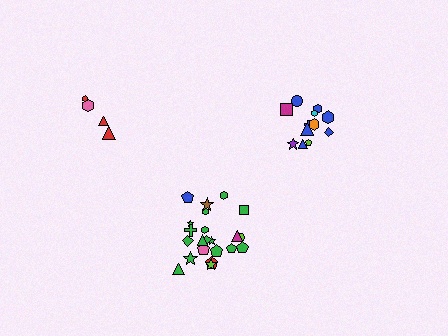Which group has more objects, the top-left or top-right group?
The top-right group.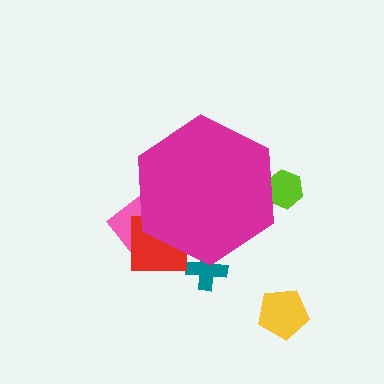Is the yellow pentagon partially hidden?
No, the yellow pentagon is fully visible.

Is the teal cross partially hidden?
Yes, the teal cross is partially hidden behind the magenta hexagon.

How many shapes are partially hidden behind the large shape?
4 shapes are partially hidden.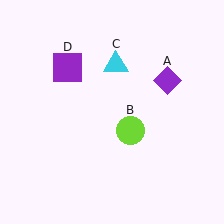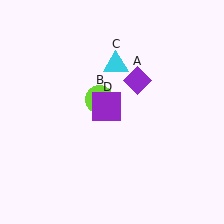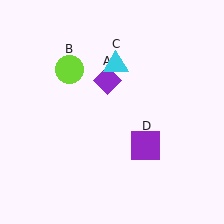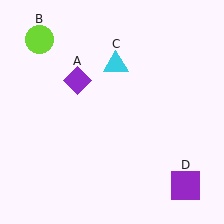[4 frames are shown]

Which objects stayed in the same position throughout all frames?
Cyan triangle (object C) remained stationary.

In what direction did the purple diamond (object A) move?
The purple diamond (object A) moved left.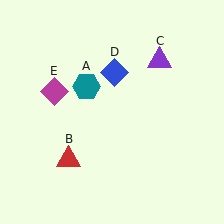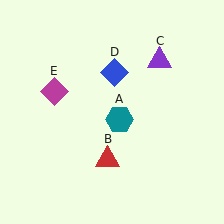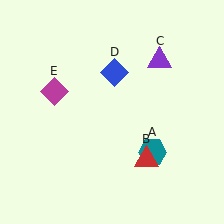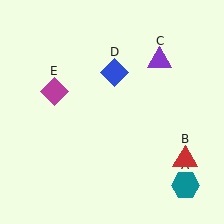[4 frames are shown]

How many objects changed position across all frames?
2 objects changed position: teal hexagon (object A), red triangle (object B).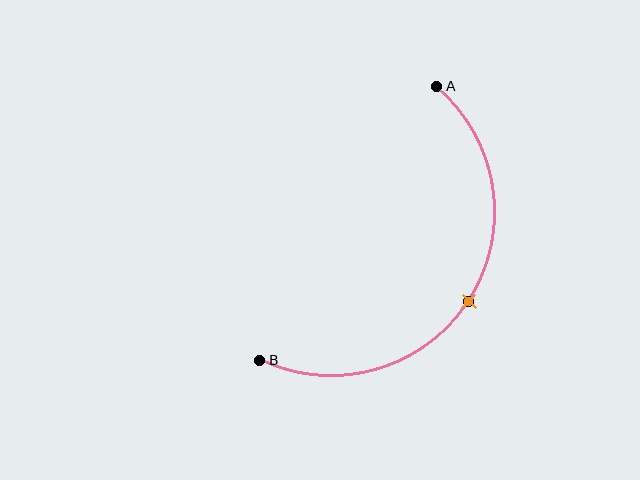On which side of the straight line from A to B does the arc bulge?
The arc bulges to the right of the straight line connecting A and B.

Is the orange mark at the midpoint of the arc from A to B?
Yes. The orange mark lies on the arc at equal arc-length from both A and B — it is the arc midpoint.